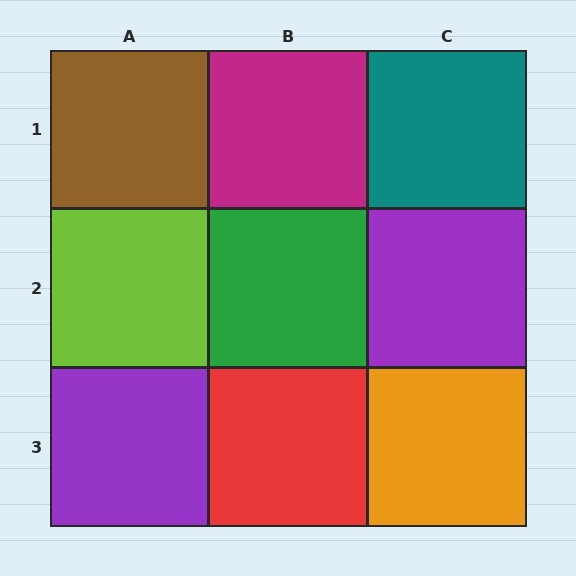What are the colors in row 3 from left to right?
Purple, red, orange.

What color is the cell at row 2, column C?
Purple.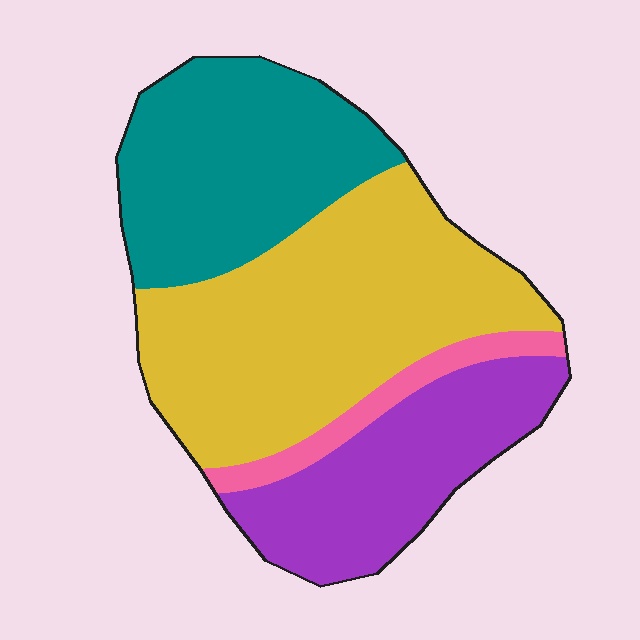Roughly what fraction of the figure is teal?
Teal covers 28% of the figure.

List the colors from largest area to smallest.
From largest to smallest: yellow, teal, purple, pink.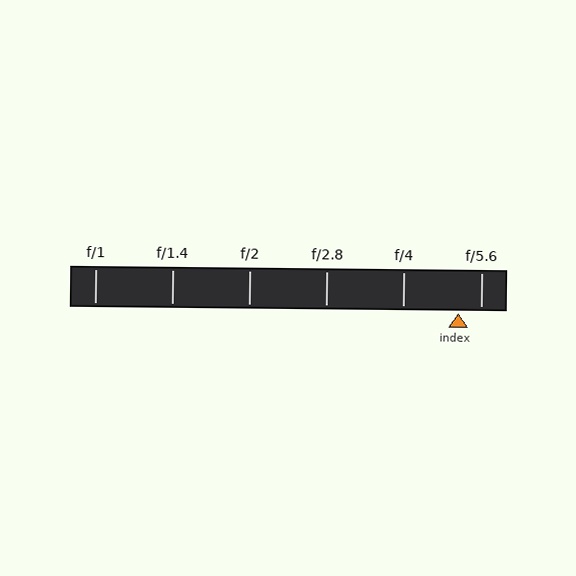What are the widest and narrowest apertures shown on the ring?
The widest aperture shown is f/1 and the narrowest is f/5.6.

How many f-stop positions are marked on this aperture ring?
There are 6 f-stop positions marked.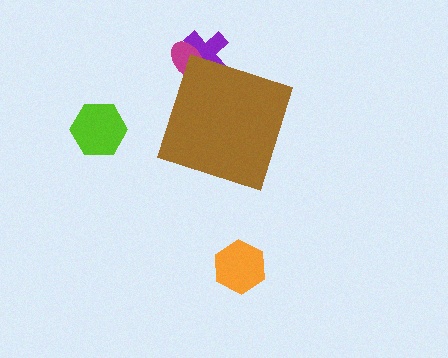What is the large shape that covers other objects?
A brown diamond.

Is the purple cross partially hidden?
Yes, the purple cross is partially hidden behind the brown diamond.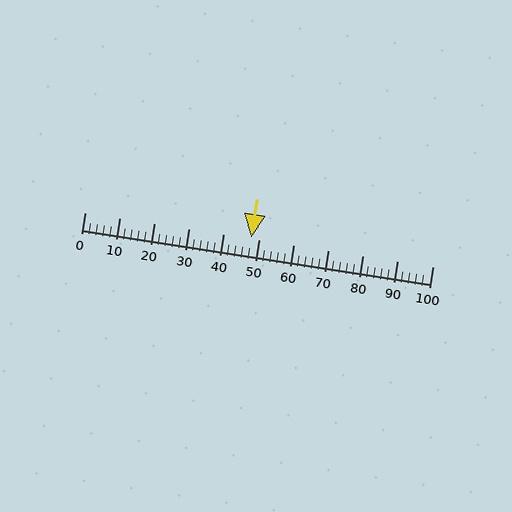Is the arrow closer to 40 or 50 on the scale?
The arrow is closer to 50.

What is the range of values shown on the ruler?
The ruler shows values from 0 to 100.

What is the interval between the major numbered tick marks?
The major tick marks are spaced 10 units apart.